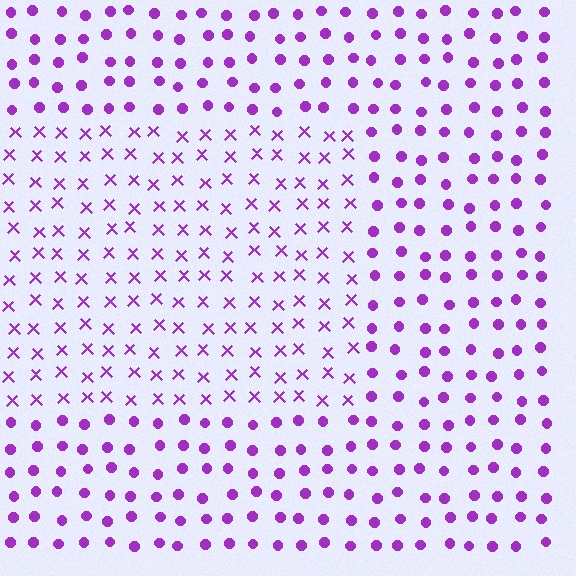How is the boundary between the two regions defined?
The boundary is defined by a change in element shape: X marks inside vs. circles outside. All elements share the same color and spacing.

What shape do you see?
I see a rectangle.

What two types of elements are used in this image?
The image uses X marks inside the rectangle region and circles outside it.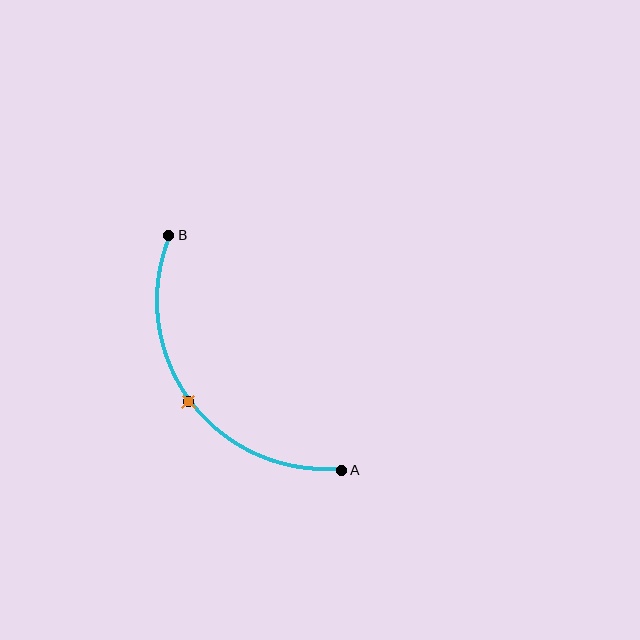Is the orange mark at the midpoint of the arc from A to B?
Yes. The orange mark lies on the arc at equal arc-length from both A and B — it is the arc midpoint.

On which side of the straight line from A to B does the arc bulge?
The arc bulges below and to the left of the straight line connecting A and B.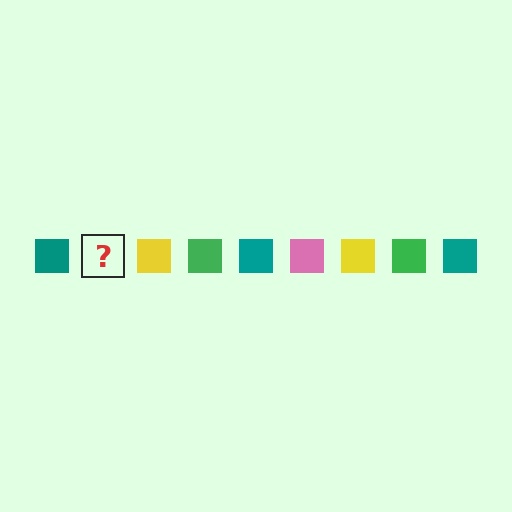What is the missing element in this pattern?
The missing element is a pink square.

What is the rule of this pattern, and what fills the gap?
The rule is that the pattern cycles through teal, pink, yellow, green squares. The gap should be filled with a pink square.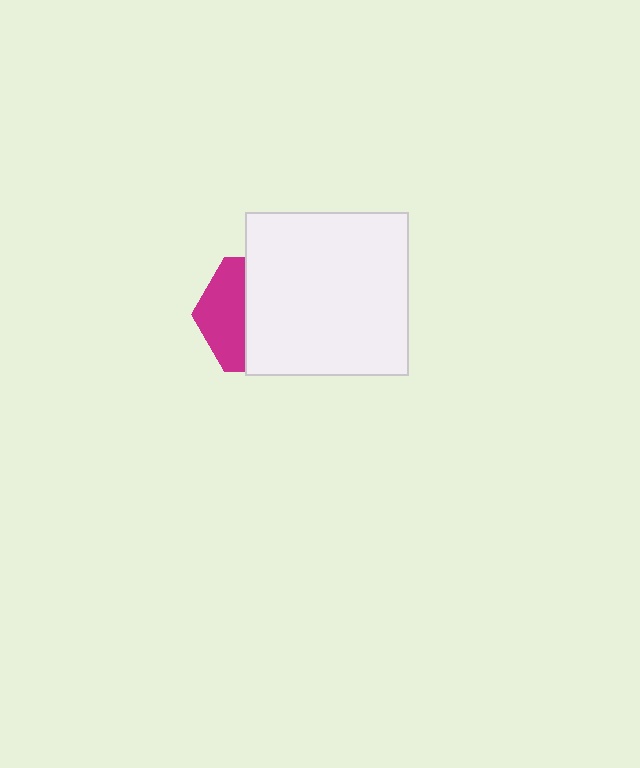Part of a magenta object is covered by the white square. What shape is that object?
It is a hexagon.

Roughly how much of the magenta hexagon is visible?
A small part of it is visible (roughly 38%).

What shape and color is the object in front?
The object in front is a white square.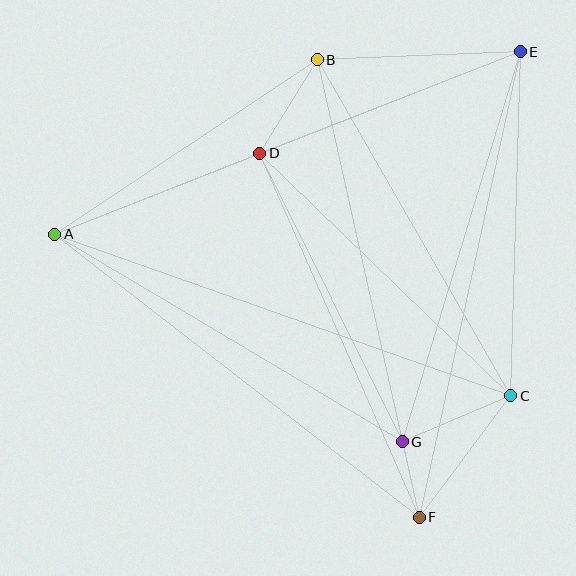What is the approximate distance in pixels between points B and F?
The distance between B and F is approximately 469 pixels.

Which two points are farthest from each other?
Points A and E are farthest from each other.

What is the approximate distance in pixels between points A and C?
The distance between A and C is approximately 484 pixels.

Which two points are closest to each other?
Points F and G are closest to each other.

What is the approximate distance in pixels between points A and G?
The distance between A and G is approximately 404 pixels.